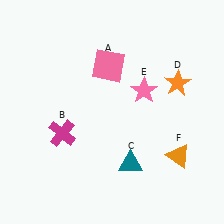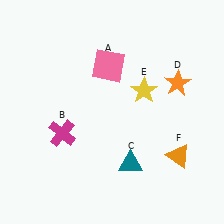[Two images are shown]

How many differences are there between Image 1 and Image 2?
There is 1 difference between the two images.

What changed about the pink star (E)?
In Image 1, E is pink. In Image 2, it changed to yellow.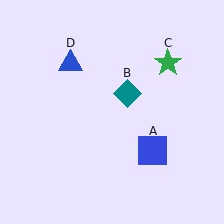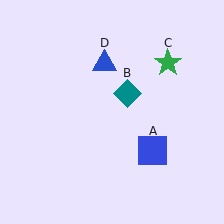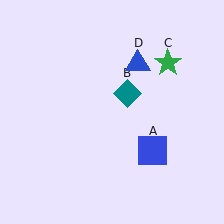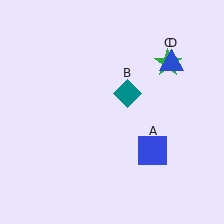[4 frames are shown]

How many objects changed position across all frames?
1 object changed position: blue triangle (object D).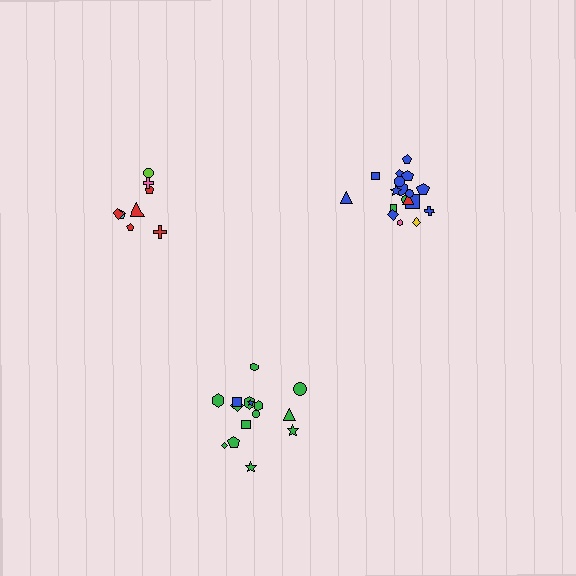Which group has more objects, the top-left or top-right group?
The top-right group.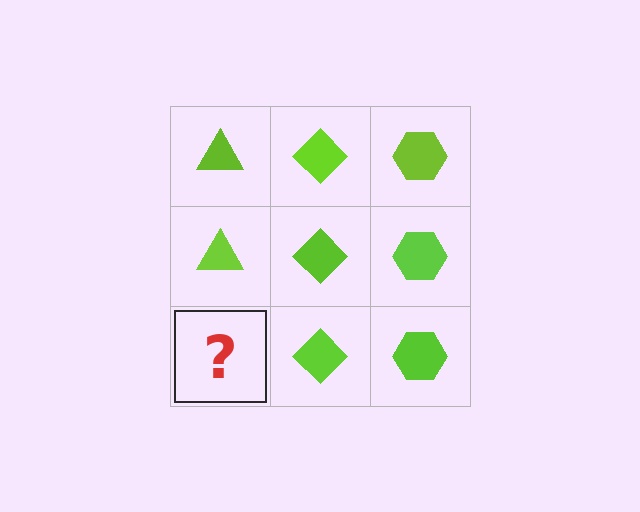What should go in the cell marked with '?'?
The missing cell should contain a lime triangle.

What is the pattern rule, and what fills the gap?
The rule is that each column has a consistent shape. The gap should be filled with a lime triangle.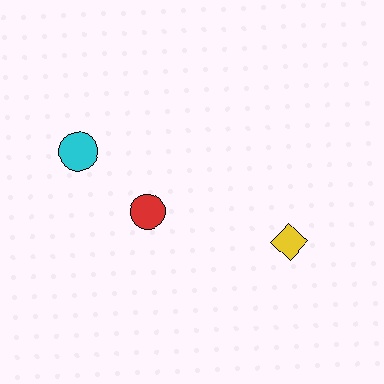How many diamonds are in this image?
There is 1 diamond.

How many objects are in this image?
There are 3 objects.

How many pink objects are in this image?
There are no pink objects.